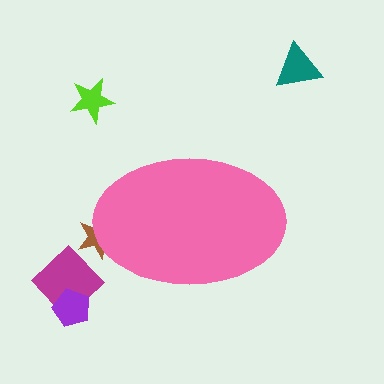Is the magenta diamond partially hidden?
No, the magenta diamond is fully visible.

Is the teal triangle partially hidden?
No, the teal triangle is fully visible.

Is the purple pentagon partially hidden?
No, the purple pentagon is fully visible.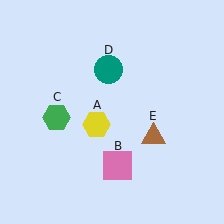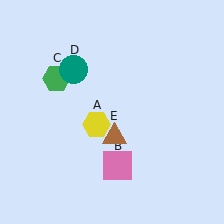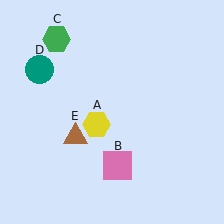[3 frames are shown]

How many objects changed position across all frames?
3 objects changed position: green hexagon (object C), teal circle (object D), brown triangle (object E).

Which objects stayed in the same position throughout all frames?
Yellow hexagon (object A) and pink square (object B) remained stationary.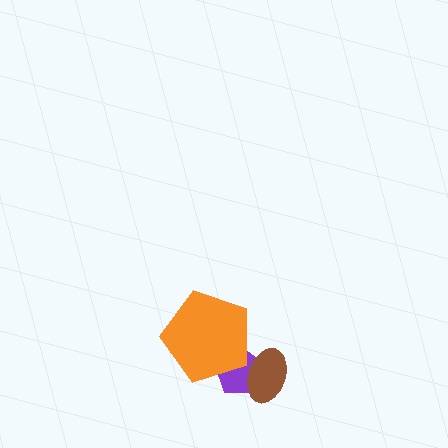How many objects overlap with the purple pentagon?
2 objects overlap with the purple pentagon.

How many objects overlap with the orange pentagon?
1 object overlaps with the orange pentagon.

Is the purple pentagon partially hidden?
Yes, it is partially covered by another shape.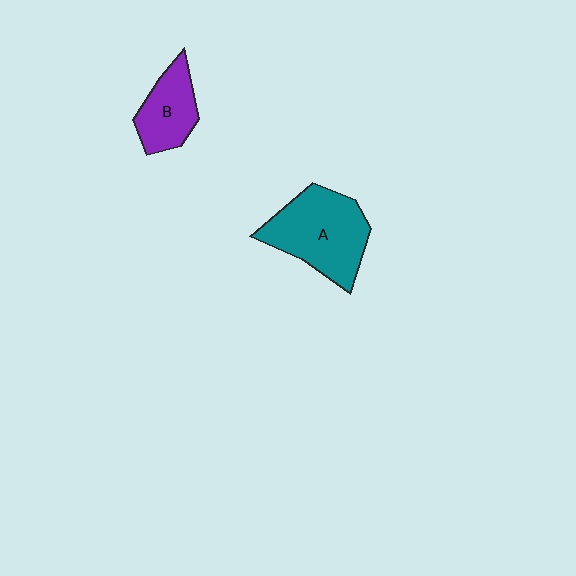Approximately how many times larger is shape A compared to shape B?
Approximately 1.7 times.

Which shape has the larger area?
Shape A (teal).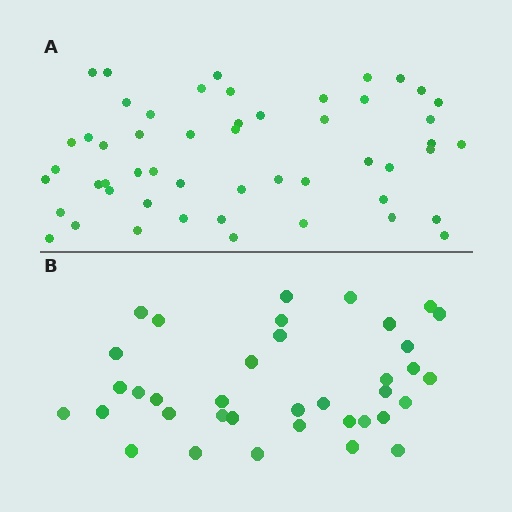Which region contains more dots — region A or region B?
Region A (the top region) has more dots.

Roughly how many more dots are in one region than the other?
Region A has approximately 15 more dots than region B.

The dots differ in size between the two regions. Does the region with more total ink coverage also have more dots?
No. Region B has more total ink coverage because its dots are larger, but region A actually contains more individual dots. Total area can be misleading — the number of items is what matters here.